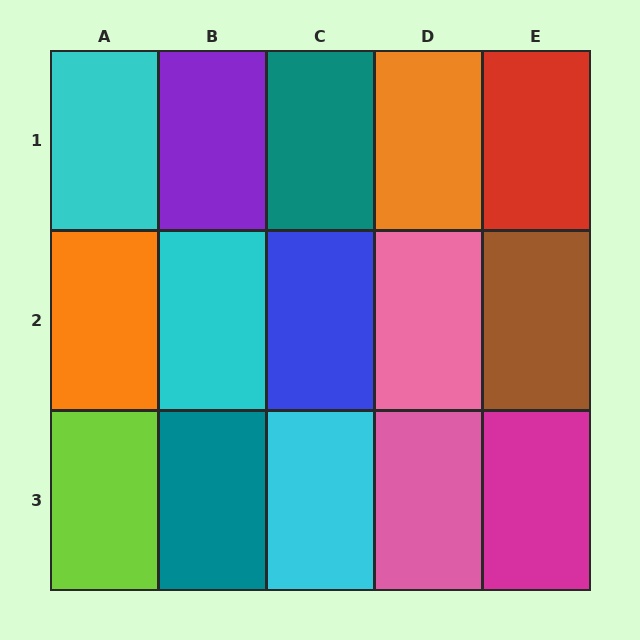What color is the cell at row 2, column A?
Orange.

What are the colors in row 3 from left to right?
Lime, teal, cyan, pink, magenta.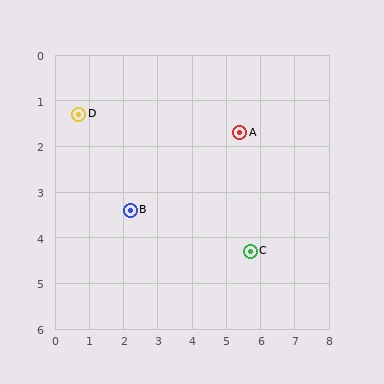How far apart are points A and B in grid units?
Points A and B are about 3.6 grid units apart.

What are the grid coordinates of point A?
Point A is at approximately (5.4, 1.7).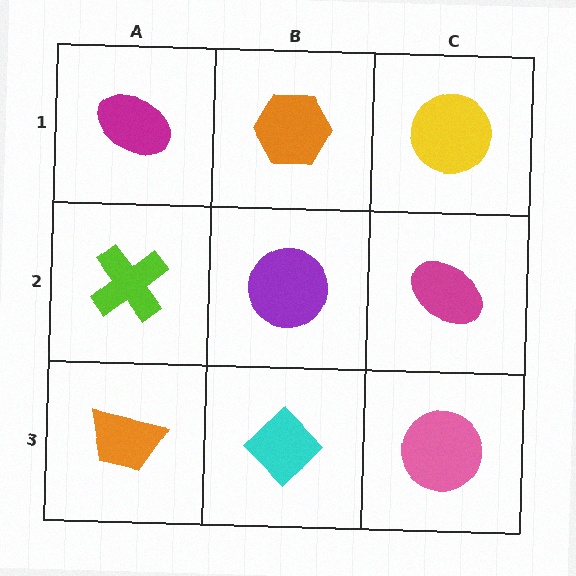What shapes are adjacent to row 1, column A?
A lime cross (row 2, column A), an orange hexagon (row 1, column B).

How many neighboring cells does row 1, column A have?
2.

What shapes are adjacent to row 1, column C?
A magenta ellipse (row 2, column C), an orange hexagon (row 1, column B).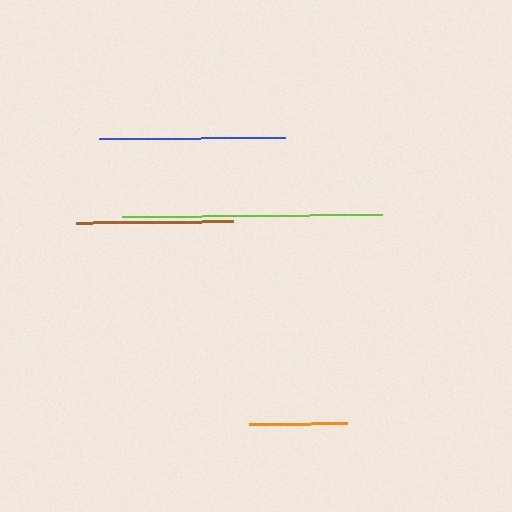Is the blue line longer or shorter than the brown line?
The blue line is longer than the brown line.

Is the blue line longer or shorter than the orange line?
The blue line is longer than the orange line.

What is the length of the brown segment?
The brown segment is approximately 156 pixels long.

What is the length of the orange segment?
The orange segment is approximately 98 pixels long.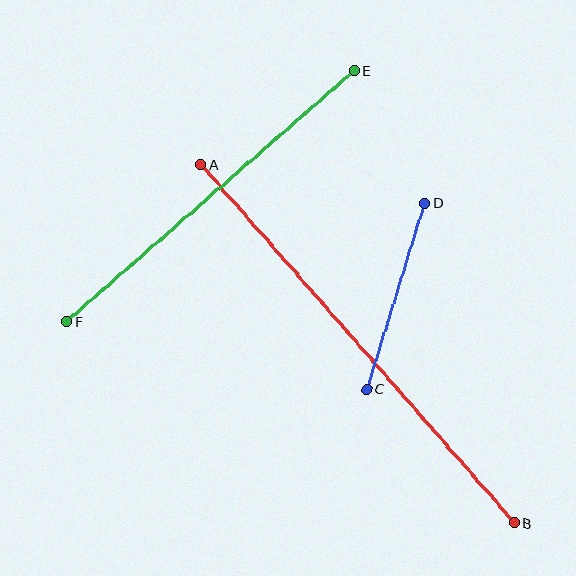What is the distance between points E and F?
The distance is approximately 381 pixels.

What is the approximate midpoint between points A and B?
The midpoint is at approximately (358, 344) pixels.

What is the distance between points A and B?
The distance is approximately 476 pixels.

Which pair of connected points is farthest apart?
Points A and B are farthest apart.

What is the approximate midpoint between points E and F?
The midpoint is at approximately (210, 196) pixels.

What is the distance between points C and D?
The distance is approximately 195 pixels.